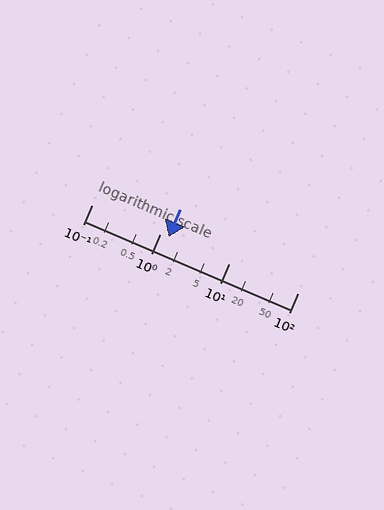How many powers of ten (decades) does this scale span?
The scale spans 3 decades, from 0.1 to 100.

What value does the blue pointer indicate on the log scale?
The pointer indicates approximately 1.3.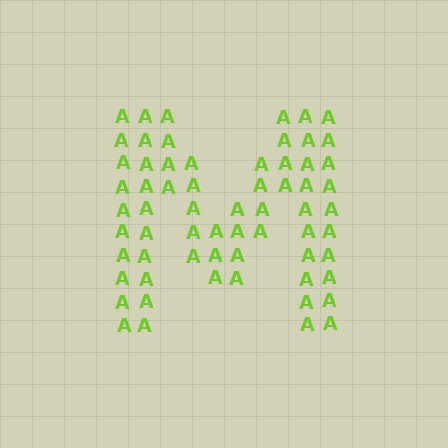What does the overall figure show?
The overall figure shows the letter M.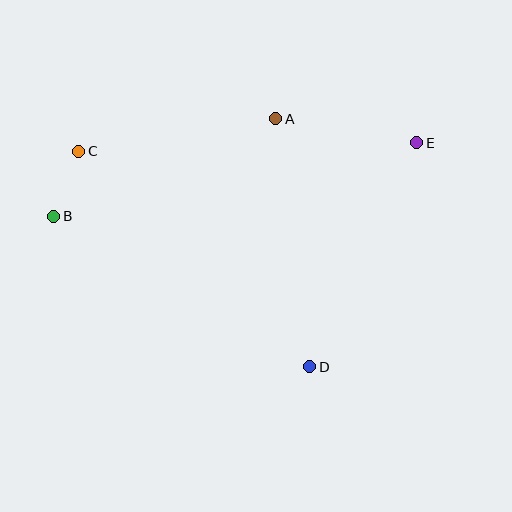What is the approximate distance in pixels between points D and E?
The distance between D and E is approximately 249 pixels.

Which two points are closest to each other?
Points B and C are closest to each other.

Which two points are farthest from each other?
Points B and E are farthest from each other.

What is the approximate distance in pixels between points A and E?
The distance between A and E is approximately 143 pixels.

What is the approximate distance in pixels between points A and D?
The distance between A and D is approximately 250 pixels.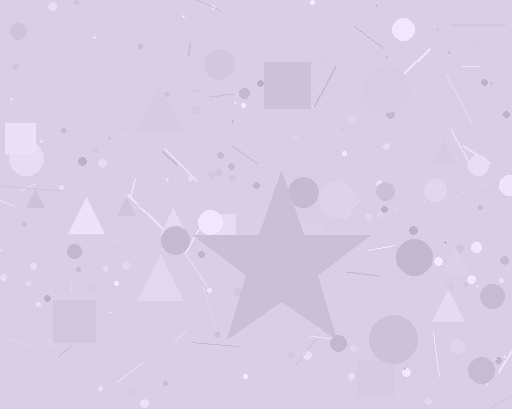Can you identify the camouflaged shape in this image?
The camouflaged shape is a star.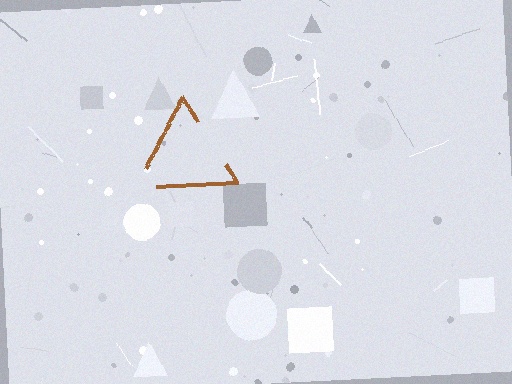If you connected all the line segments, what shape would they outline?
They would outline a triangle.